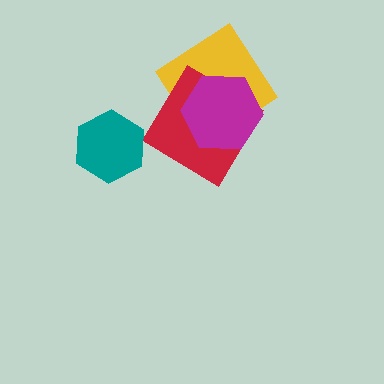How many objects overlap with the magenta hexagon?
2 objects overlap with the magenta hexagon.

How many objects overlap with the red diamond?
2 objects overlap with the red diamond.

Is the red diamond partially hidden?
Yes, it is partially covered by another shape.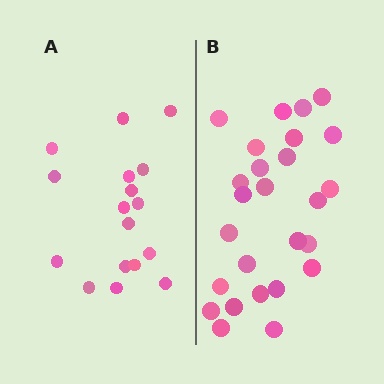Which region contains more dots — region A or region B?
Region B (the right region) has more dots.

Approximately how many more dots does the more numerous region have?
Region B has roughly 8 or so more dots than region A.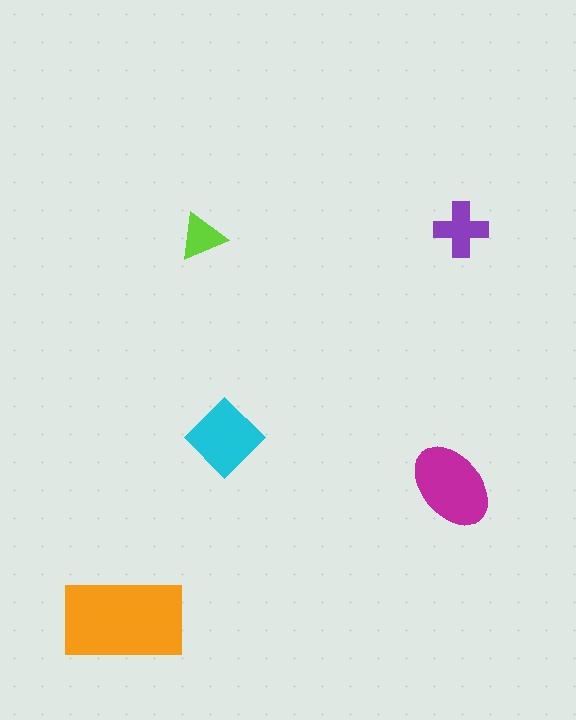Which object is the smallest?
The lime triangle.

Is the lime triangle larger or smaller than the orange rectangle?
Smaller.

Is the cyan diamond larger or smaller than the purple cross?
Larger.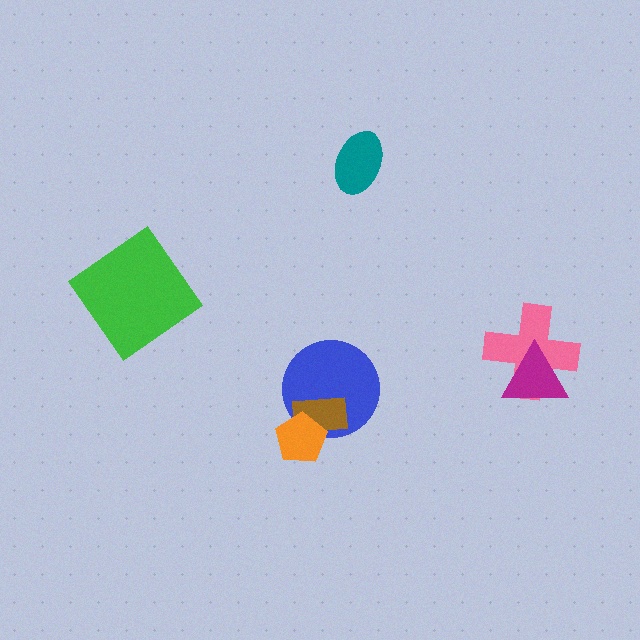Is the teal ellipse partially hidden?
No, no other shape covers it.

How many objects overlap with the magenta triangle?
1 object overlaps with the magenta triangle.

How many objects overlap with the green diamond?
0 objects overlap with the green diamond.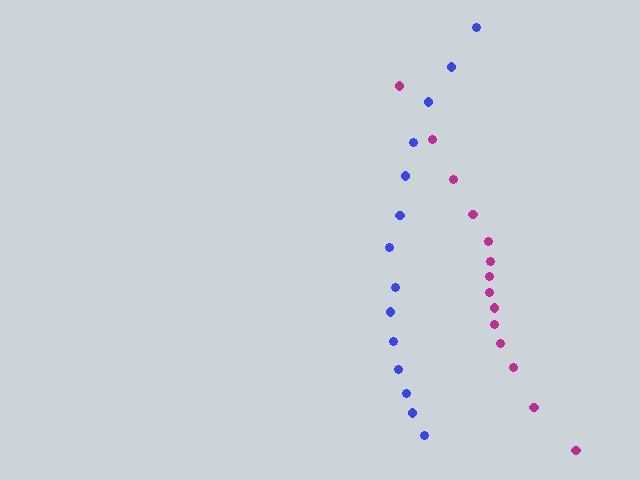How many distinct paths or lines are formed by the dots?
There are 2 distinct paths.